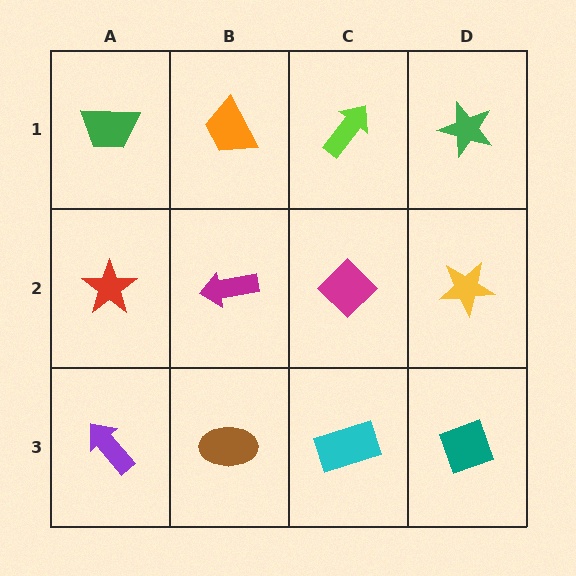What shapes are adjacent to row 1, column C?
A magenta diamond (row 2, column C), an orange trapezoid (row 1, column B), a green star (row 1, column D).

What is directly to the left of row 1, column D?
A lime arrow.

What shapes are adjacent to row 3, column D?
A yellow star (row 2, column D), a cyan rectangle (row 3, column C).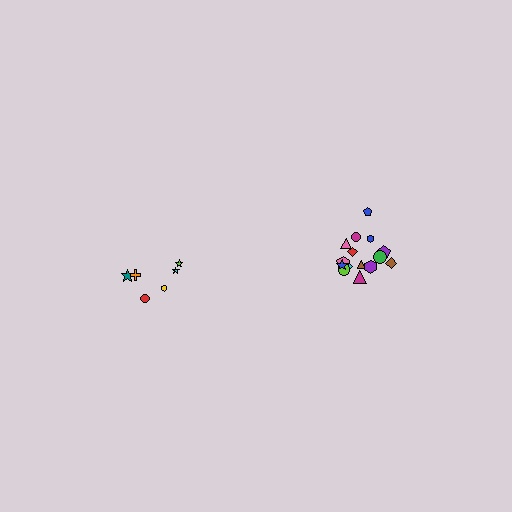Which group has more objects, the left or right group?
The right group.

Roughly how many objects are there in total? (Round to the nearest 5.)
Roughly 20 objects in total.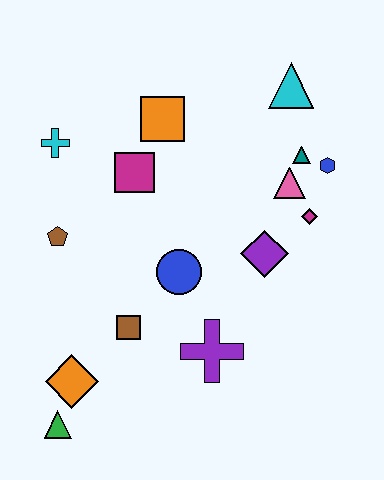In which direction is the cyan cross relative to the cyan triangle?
The cyan cross is to the left of the cyan triangle.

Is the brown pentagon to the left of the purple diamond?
Yes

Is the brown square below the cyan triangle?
Yes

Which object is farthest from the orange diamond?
The cyan triangle is farthest from the orange diamond.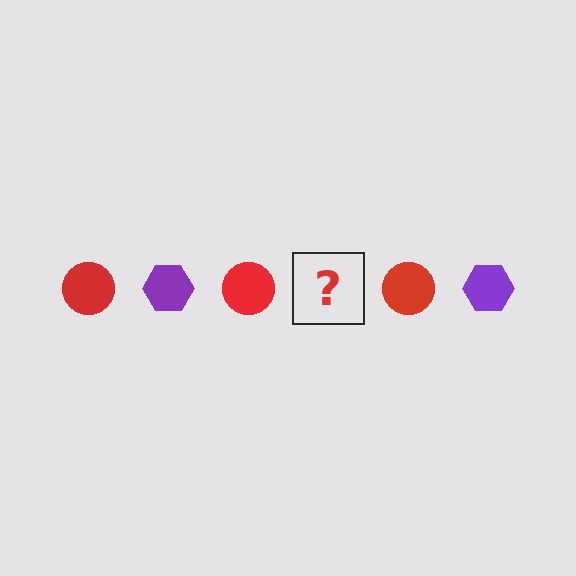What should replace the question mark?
The question mark should be replaced with a purple hexagon.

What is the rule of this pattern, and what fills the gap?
The rule is that the pattern alternates between red circle and purple hexagon. The gap should be filled with a purple hexagon.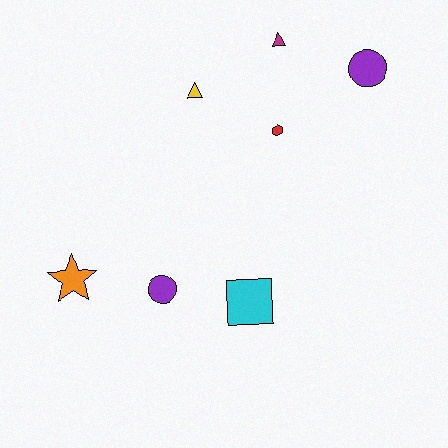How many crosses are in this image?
There are no crosses.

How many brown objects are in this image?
There are no brown objects.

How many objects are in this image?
There are 7 objects.